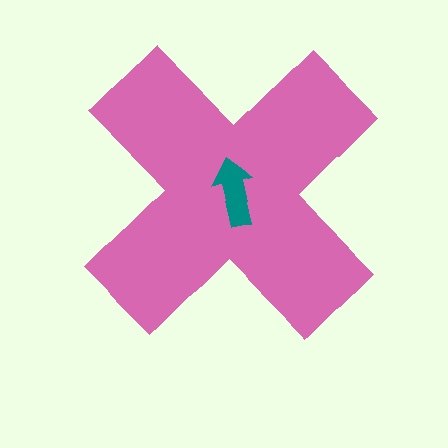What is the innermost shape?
The teal arrow.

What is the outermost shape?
The pink cross.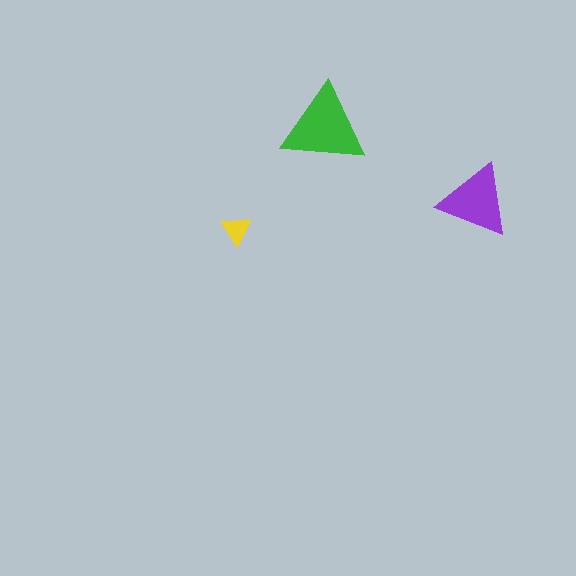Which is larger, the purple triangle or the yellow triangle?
The purple one.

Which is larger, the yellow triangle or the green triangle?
The green one.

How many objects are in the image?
There are 3 objects in the image.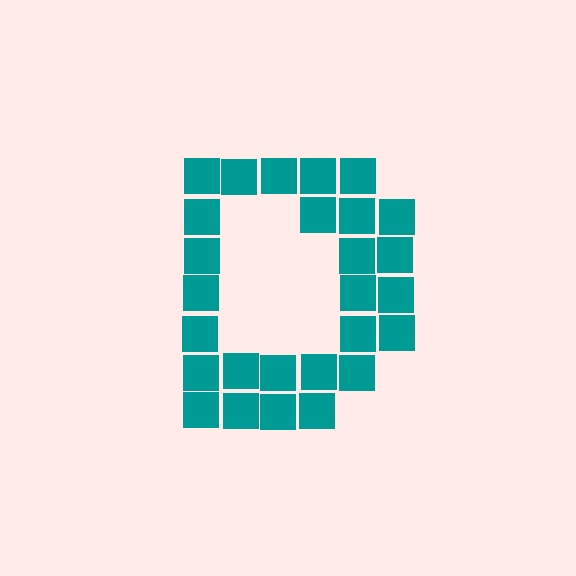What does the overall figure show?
The overall figure shows the letter D.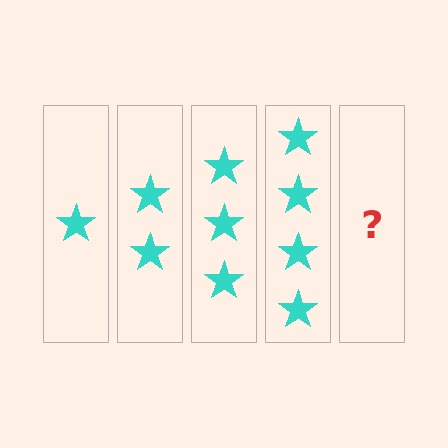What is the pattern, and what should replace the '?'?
The pattern is that each step adds one more star. The '?' should be 5 stars.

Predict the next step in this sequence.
The next step is 5 stars.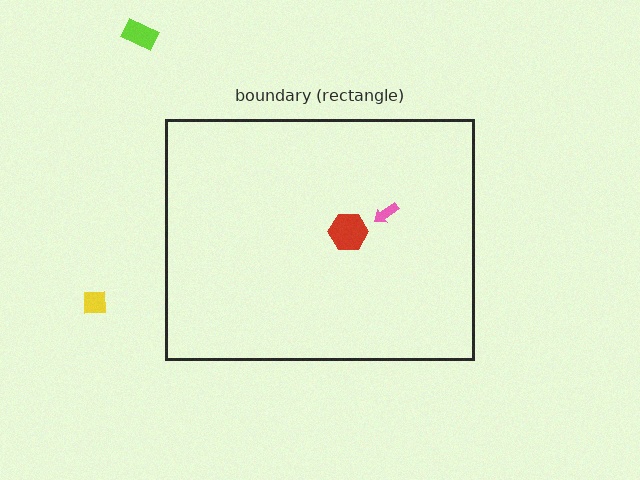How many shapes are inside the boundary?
2 inside, 2 outside.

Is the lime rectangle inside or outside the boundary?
Outside.